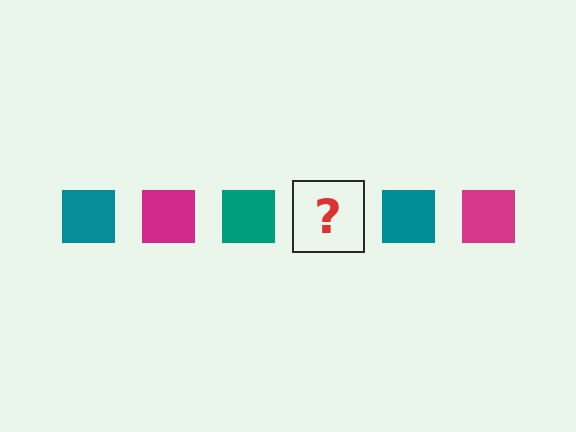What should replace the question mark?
The question mark should be replaced with a magenta square.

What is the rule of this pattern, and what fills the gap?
The rule is that the pattern cycles through teal, magenta squares. The gap should be filled with a magenta square.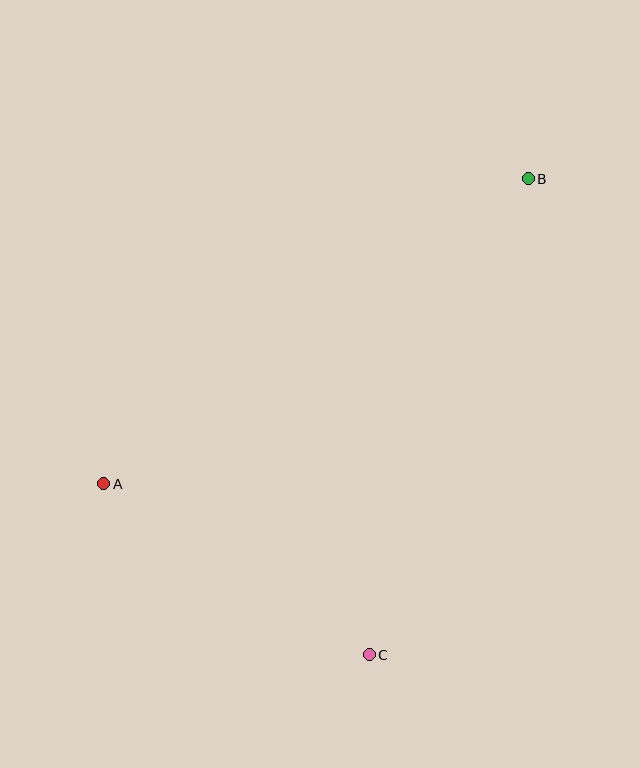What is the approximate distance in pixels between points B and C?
The distance between B and C is approximately 502 pixels.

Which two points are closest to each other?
Points A and C are closest to each other.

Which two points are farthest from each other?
Points A and B are farthest from each other.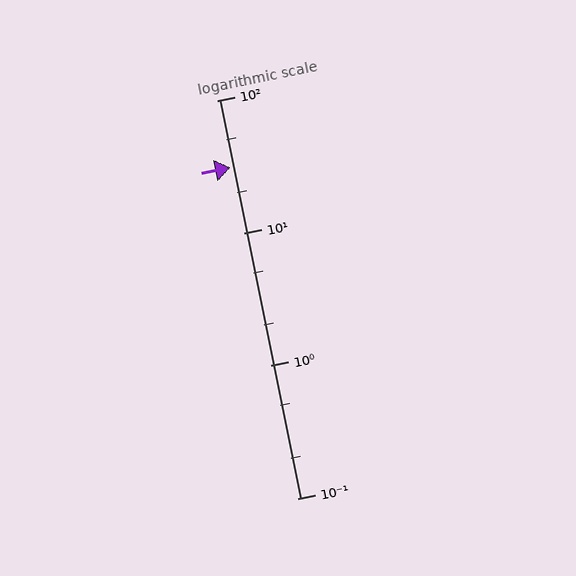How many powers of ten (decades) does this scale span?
The scale spans 3 decades, from 0.1 to 100.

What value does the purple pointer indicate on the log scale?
The pointer indicates approximately 31.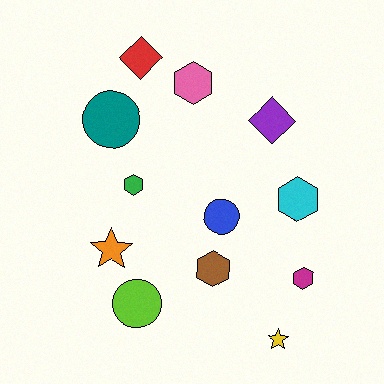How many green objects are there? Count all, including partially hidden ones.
There is 1 green object.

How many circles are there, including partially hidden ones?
There are 3 circles.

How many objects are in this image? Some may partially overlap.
There are 12 objects.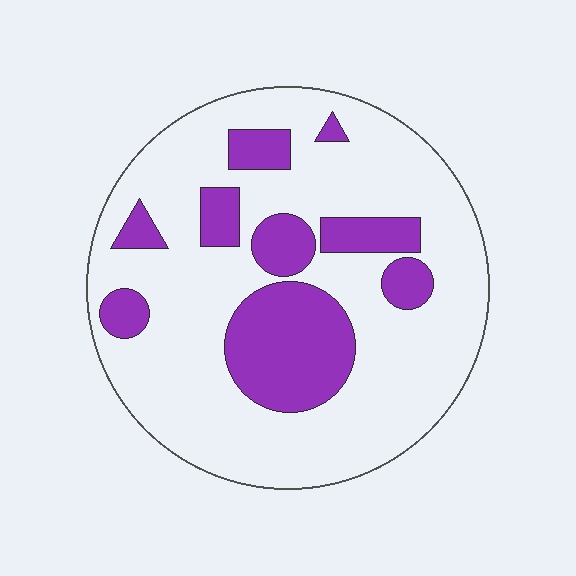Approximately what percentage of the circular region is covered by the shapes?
Approximately 25%.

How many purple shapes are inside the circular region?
9.